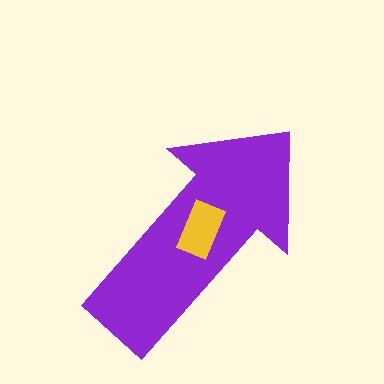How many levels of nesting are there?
2.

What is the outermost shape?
The purple arrow.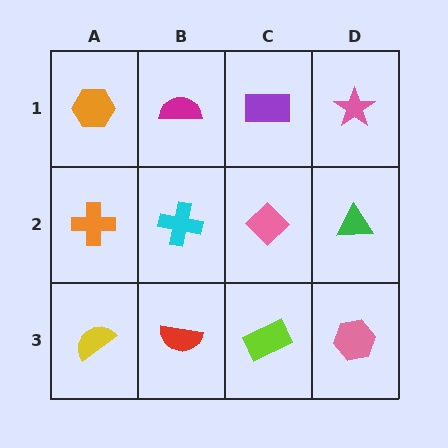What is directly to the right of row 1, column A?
A magenta semicircle.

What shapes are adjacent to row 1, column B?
A cyan cross (row 2, column B), an orange hexagon (row 1, column A), a purple rectangle (row 1, column C).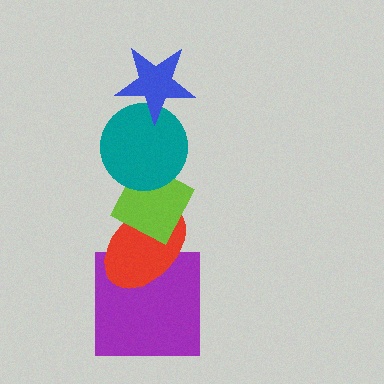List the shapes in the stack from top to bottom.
From top to bottom: the blue star, the teal circle, the lime diamond, the red ellipse, the purple square.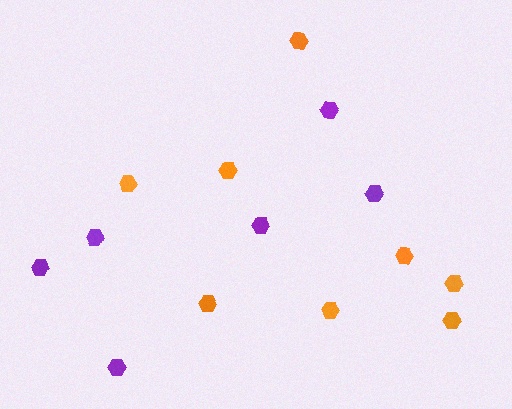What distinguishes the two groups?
There are 2 groups: one group of purple hexagons (6) and one group of orange hexagons (8).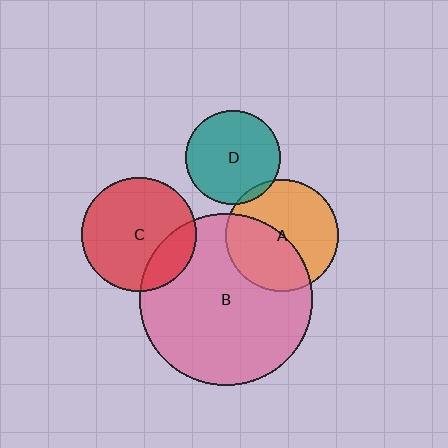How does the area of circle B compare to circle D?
Approximately 3.3 times.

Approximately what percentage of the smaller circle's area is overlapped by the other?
Approximately 5%.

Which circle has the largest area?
Circle B (pink).